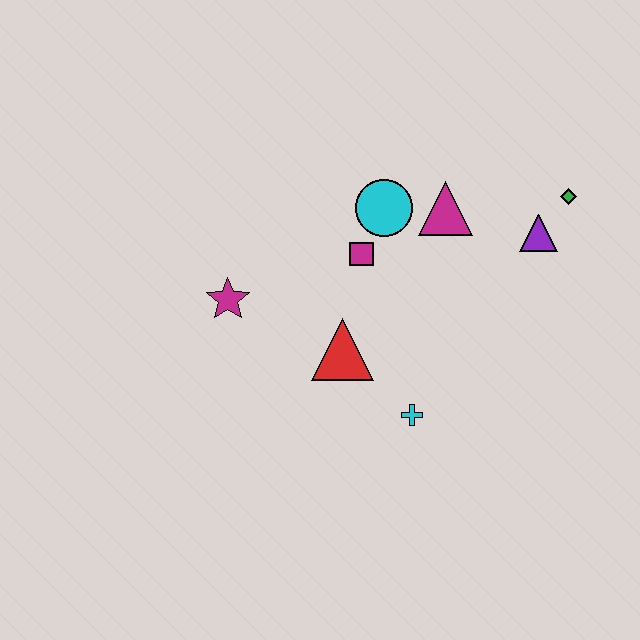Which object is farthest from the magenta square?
The green diamond is farthest from the magenta square.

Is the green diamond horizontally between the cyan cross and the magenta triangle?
No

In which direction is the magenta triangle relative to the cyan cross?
The magenta triangle is above the cyan cross.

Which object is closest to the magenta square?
The cyan circle is closest to the magenta square.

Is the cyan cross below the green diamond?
Yes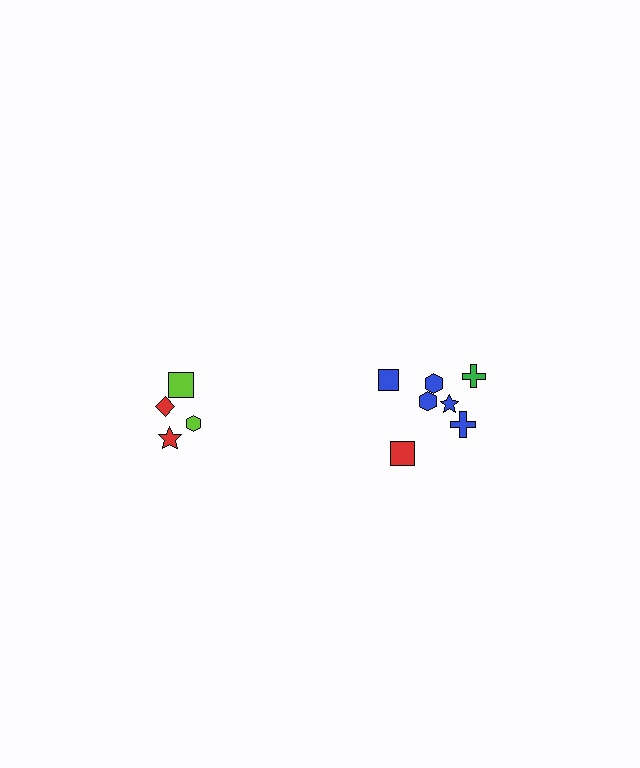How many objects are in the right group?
There are 7 objects.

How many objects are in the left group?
There are 4 objects.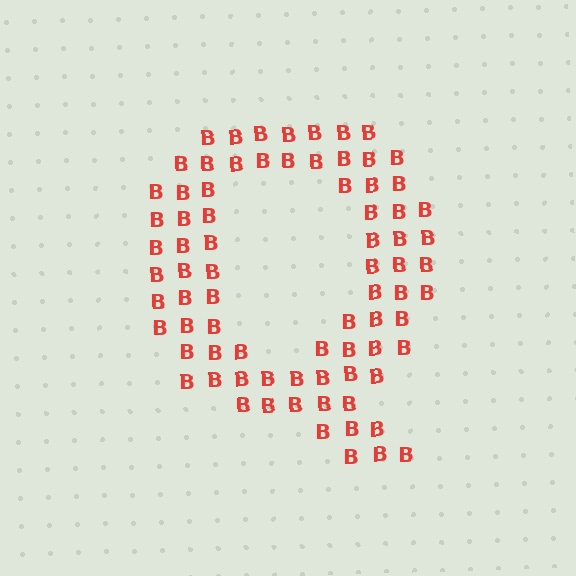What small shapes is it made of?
It is made of small letter B's.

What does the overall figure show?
The overall figure shows the letter Q.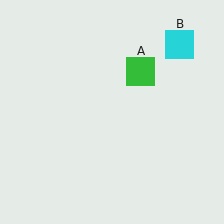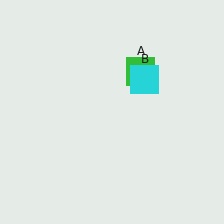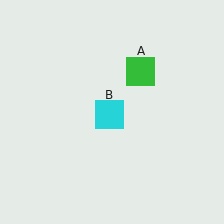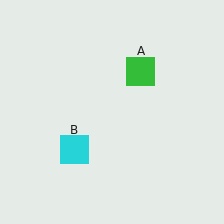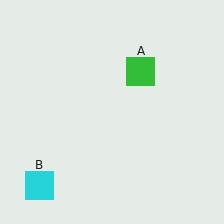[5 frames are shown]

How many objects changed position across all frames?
1 object changed position: cyan square (object B).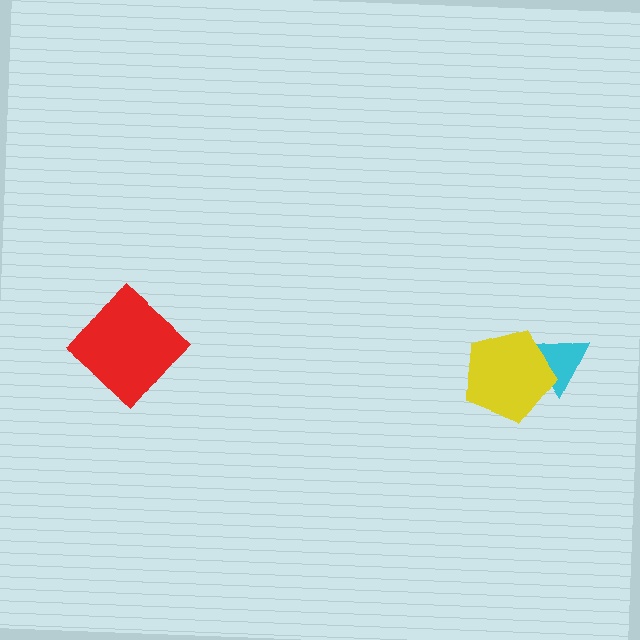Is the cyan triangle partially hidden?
Yes, it is partially covered by another shape.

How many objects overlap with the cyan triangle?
1 object overlaps with the cyan triangle.